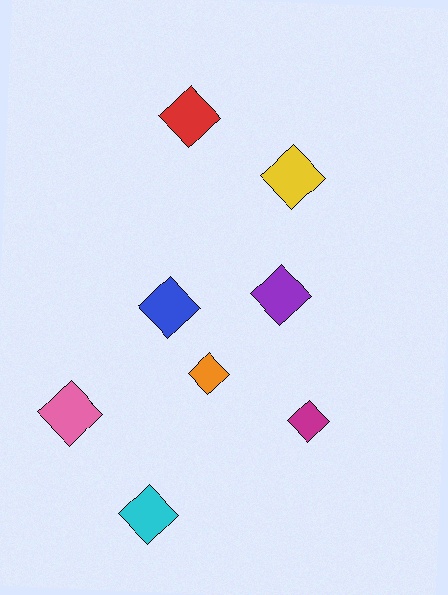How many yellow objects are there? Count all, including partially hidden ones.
There is 1 yellow object.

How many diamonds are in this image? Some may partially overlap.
There are 8 diamonds.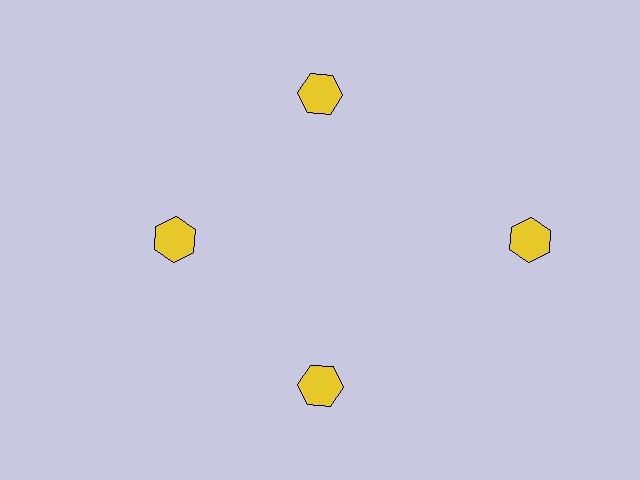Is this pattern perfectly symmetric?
No. The 4 yellow hexagons are arranged in a ring, but one element near the 3 o'clock position is pushed outward from the center, breaking the 4-fold rotational symmetry.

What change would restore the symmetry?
The symmetry would be restored by moving it inward, back onto the ring so that all 4 hexagons sit at equal angles and equal distance from the center.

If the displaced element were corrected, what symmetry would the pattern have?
It would have 4-fold rotational symmetry — the pattern would map onto itself every 90 degrees.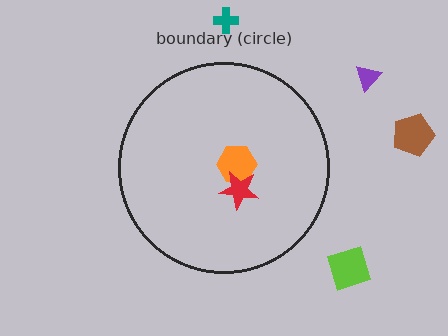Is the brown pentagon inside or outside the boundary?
Outside.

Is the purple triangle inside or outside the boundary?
Outside.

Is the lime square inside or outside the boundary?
Outside.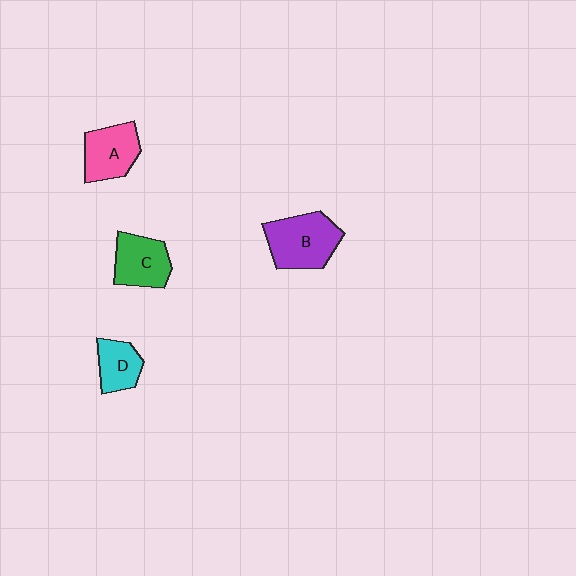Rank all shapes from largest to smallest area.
From largest to smallest: B (purple), C (green), A (pink), D (cyan).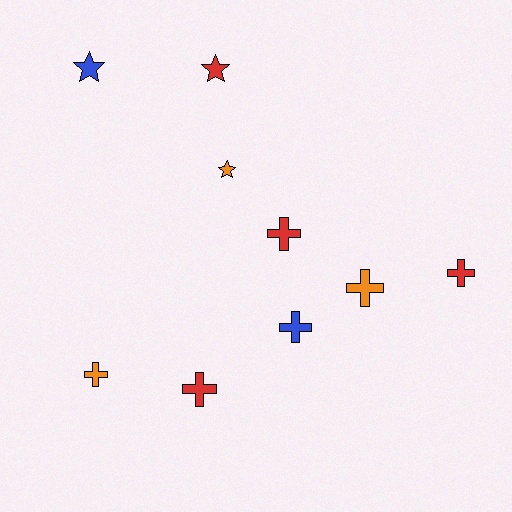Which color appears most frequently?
Red, with 4 objects.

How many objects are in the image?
There are 9 objects.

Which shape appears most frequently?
Cross, with 6 objects.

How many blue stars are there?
There is 1 blue star.